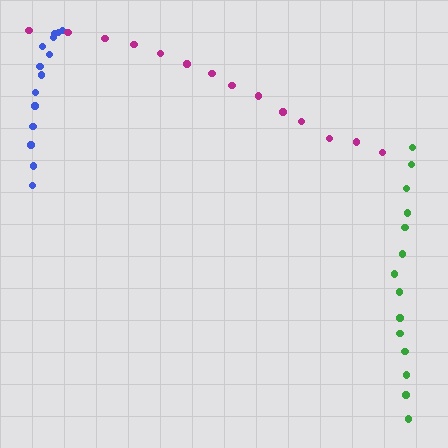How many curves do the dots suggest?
There are 3 distinct paths.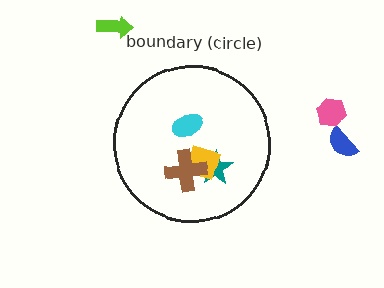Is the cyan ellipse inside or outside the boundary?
Inside.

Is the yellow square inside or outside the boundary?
Inside.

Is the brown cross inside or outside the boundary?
Inside.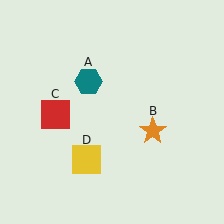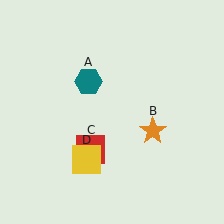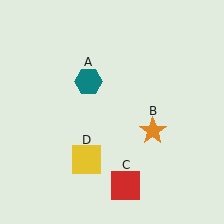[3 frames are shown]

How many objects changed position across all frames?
1 object changed position: red square (object C).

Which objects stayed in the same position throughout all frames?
Teal hexagon (object A) and orange star (object B) and yellow square (object D) remained stationary.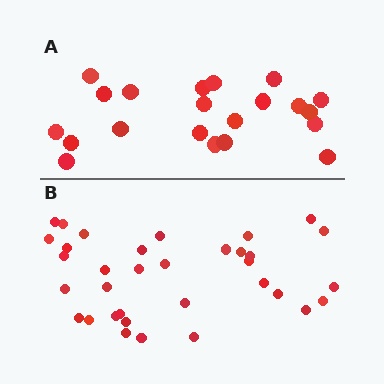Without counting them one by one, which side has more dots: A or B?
Region B (the bottom region) has more dots.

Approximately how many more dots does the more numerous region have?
Region B has approximately 15 more dots than region A.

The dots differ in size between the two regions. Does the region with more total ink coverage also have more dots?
No. Region A has more total ink coverage because its dots are larger, but region B actually contains more individual dots. Total area can be misleading — the number of items is what matters here.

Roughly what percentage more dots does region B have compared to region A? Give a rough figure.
About 60% more.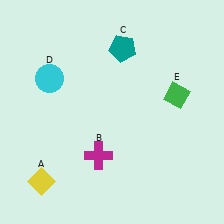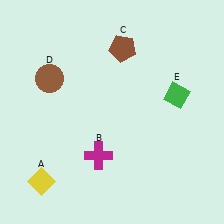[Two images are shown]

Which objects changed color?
C changed from teal to brown. D changed from cyan to brown.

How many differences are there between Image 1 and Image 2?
There are 2 differences between the two images.